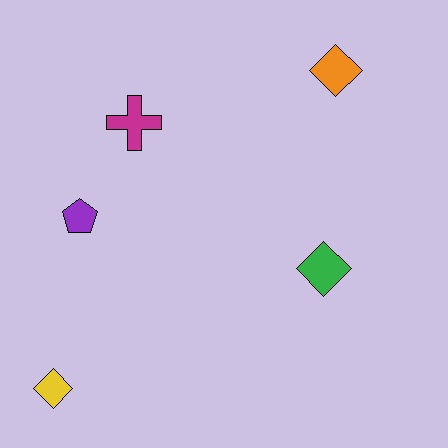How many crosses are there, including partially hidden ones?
There is 1 cross.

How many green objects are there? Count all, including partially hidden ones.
There is 1 green object.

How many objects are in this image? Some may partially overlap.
There are 5 objects.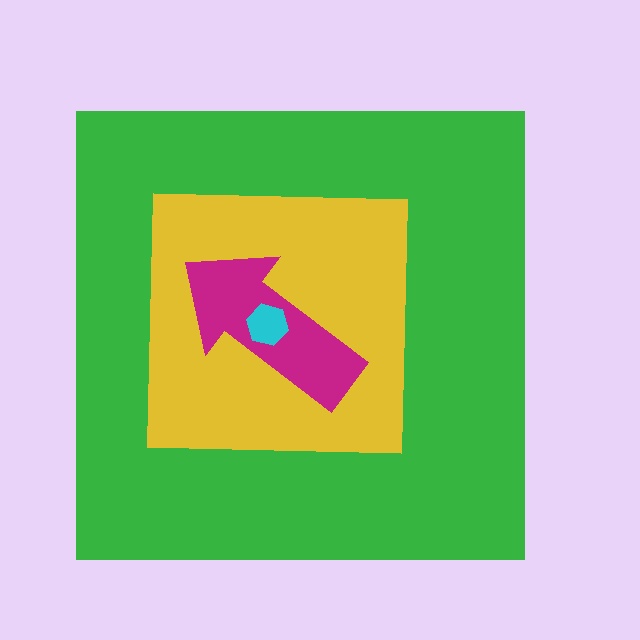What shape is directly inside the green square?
The yellow square.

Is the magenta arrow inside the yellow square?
Yes.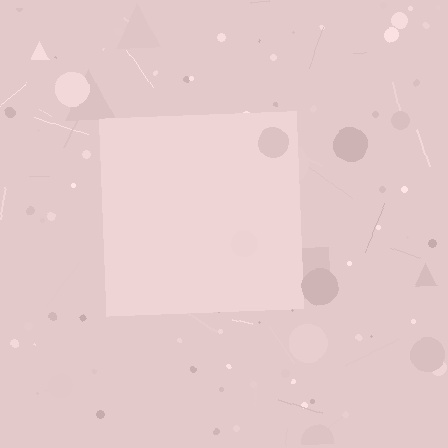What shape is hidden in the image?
A square is hidden in the image.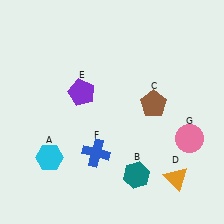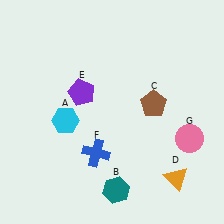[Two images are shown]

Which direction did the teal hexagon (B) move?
The teal hexagon (B) moved left.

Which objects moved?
The objects that moved are: the cyan hexagon (A), the teal hexagon (B).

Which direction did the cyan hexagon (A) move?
The cyan hexagon (A) moved up.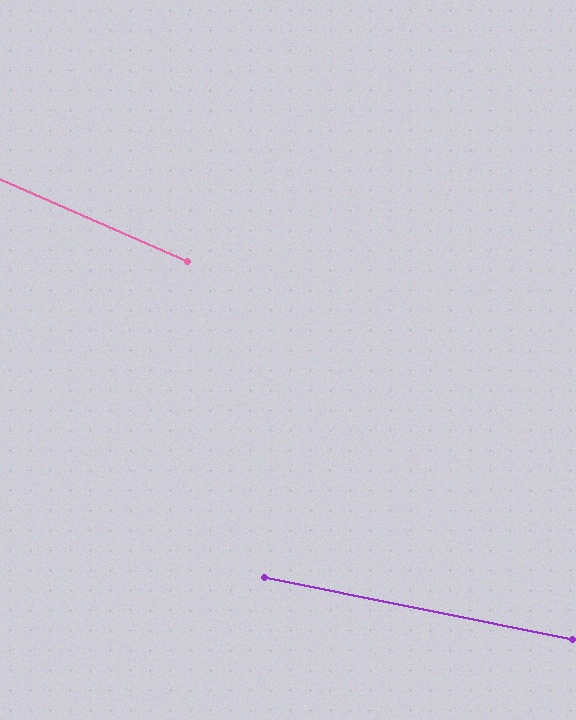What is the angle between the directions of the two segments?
Approximately 12 degrees.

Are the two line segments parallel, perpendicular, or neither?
Neither parallel nor perpendicular — they differ by about 12°.